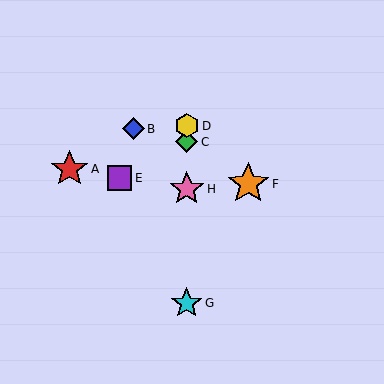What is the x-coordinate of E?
Object E is at x≈120.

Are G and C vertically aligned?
Yes, both are at x≈187.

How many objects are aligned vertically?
4 objects (C, D, G, H) are aligned vertically.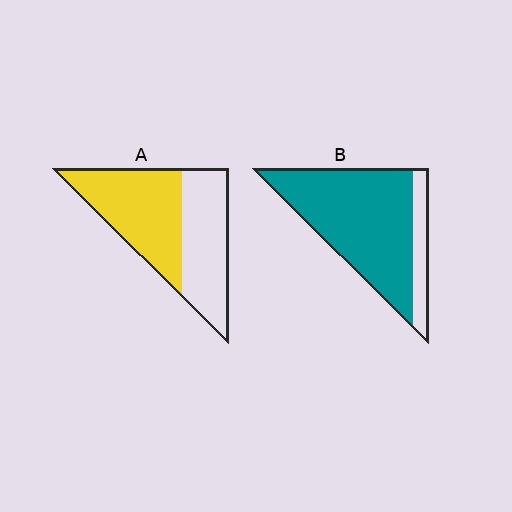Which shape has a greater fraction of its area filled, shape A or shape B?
Shape B.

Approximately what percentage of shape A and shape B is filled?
A is approximately 55% and B is approximately 85%.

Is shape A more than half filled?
Yes.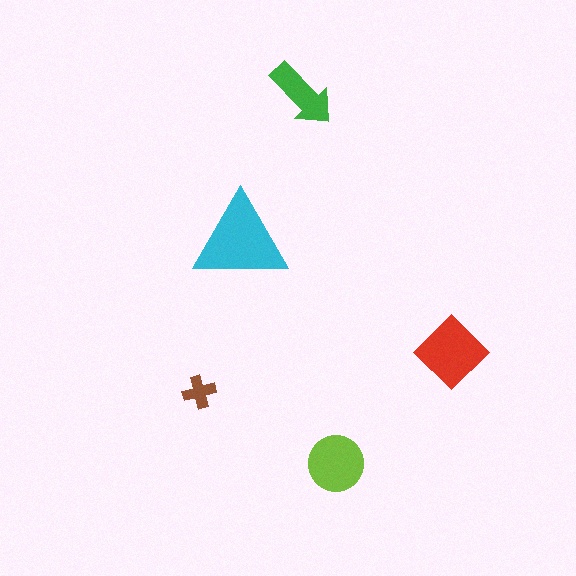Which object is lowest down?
The lime circle is bottommost.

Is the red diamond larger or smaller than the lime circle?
Larger.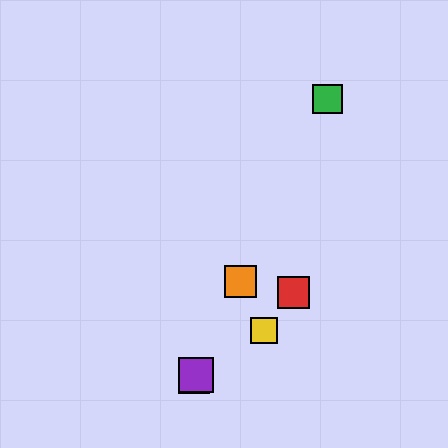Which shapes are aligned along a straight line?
The blue square, the green square, the purple square, the orange square are aligned along a straight line.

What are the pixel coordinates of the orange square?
The orange square is at (240, 282).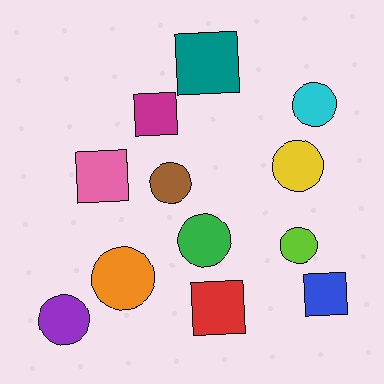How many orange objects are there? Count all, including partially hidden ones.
There is 1 orange object.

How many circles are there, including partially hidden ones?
There are 7 circles.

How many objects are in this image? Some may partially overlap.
There are 12 objects.